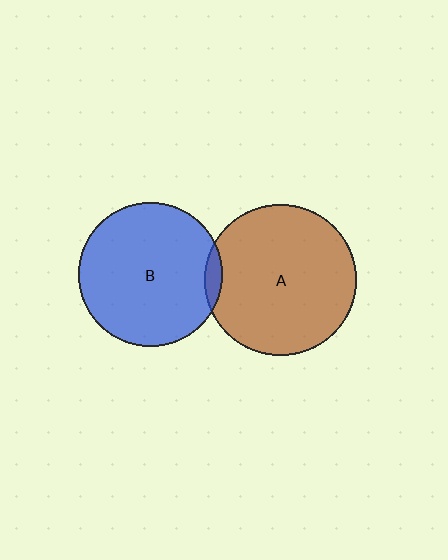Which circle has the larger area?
Circle A (brown).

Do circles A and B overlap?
Yes.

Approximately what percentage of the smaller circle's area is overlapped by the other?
Approximately 5%.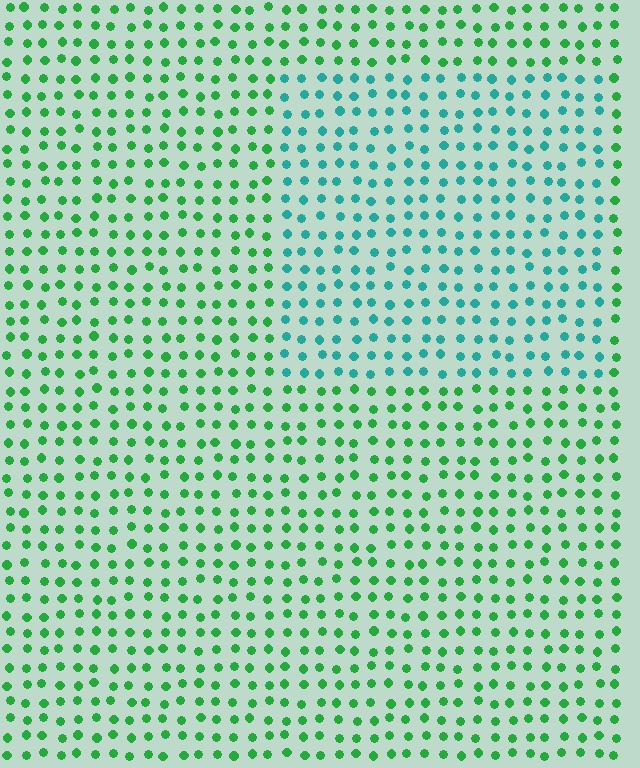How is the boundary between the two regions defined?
The boundary is defined purely by a slight shift in hue (about 44 degrees). Spacing, size, and orientation are identical on both sides.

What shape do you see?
I see a rectangle.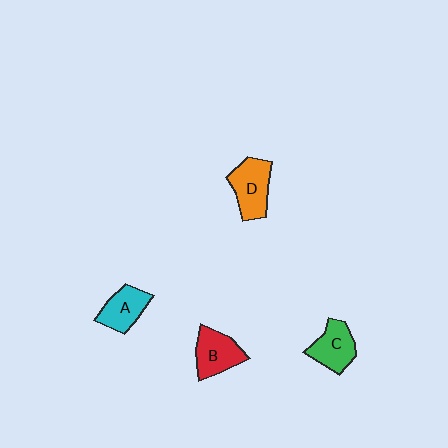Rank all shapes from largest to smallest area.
From largest to smallest: D (orange), B (red), C (green), A (cyan).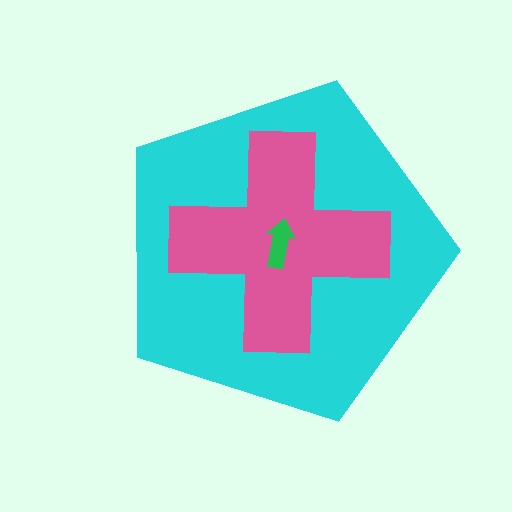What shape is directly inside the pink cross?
The green arrow.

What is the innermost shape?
The green arrow.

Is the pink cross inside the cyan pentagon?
Yes.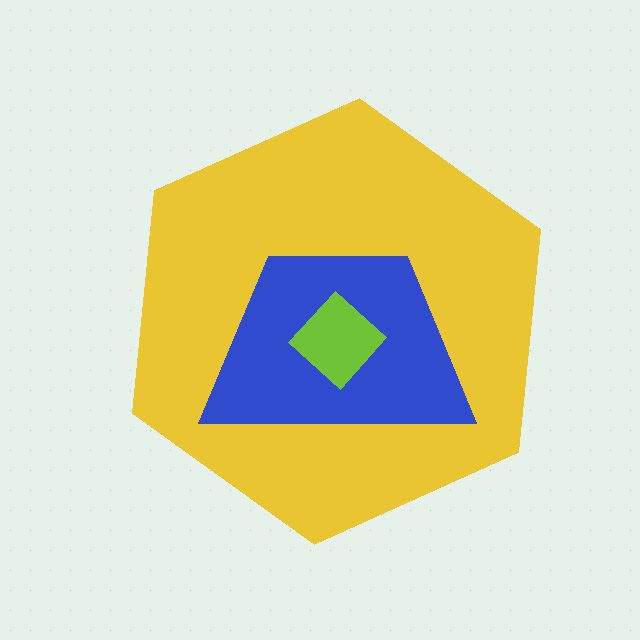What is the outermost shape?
The yellow hexagon.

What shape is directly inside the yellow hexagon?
The blue trapezoid.